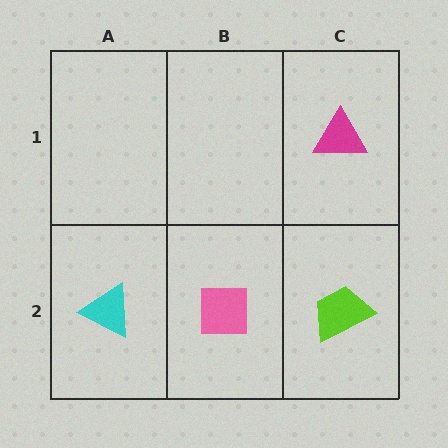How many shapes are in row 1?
1 shape.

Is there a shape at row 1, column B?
No, that cell is empty.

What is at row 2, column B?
A pink square.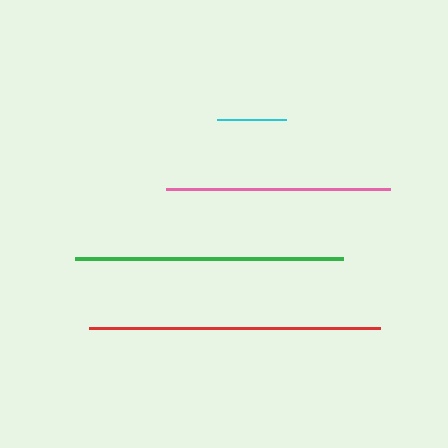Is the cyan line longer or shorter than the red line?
The red line is longer than the cyan line.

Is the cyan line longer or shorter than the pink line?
The pink line is longer than the cyan line.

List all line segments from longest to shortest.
From longest to shortest: red, green, pink, cyan.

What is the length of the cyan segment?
The cyan segment is approximately 69 pixels long.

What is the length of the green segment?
The green segment is approximately 268 pixels long.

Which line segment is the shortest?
The cyan line is the shortest at approximately 69 pixels.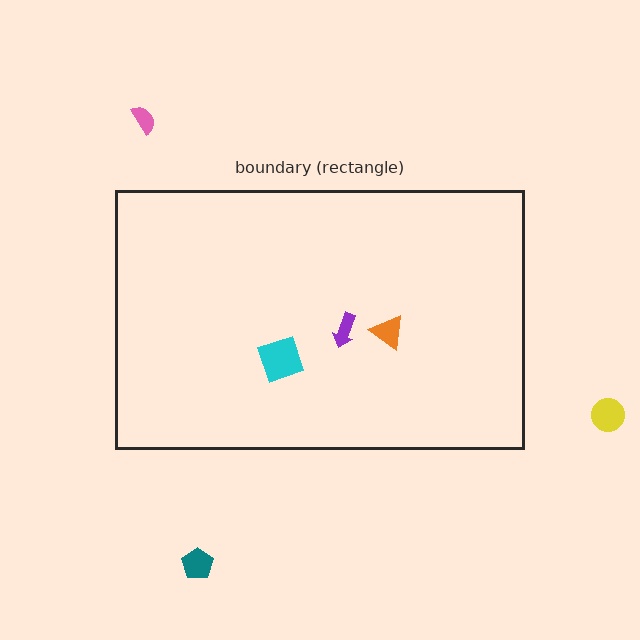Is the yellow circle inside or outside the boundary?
Outside.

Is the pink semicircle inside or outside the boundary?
Outside.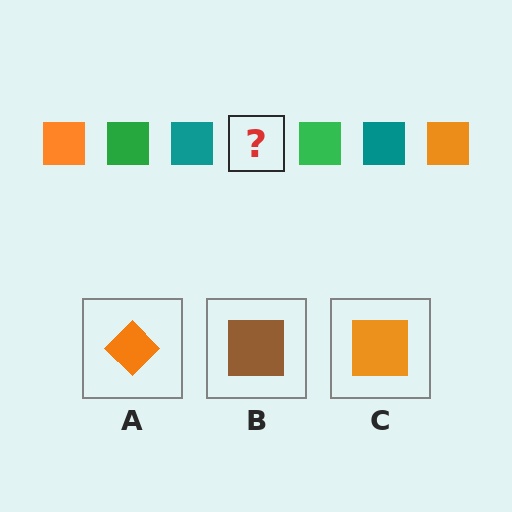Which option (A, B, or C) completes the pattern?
C.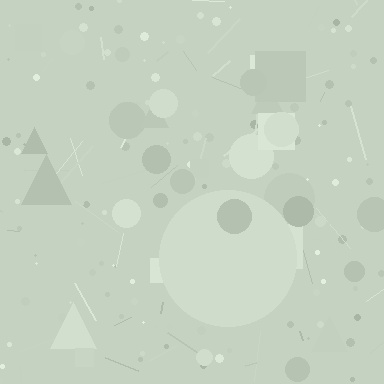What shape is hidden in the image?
A circle is hidden in the image.